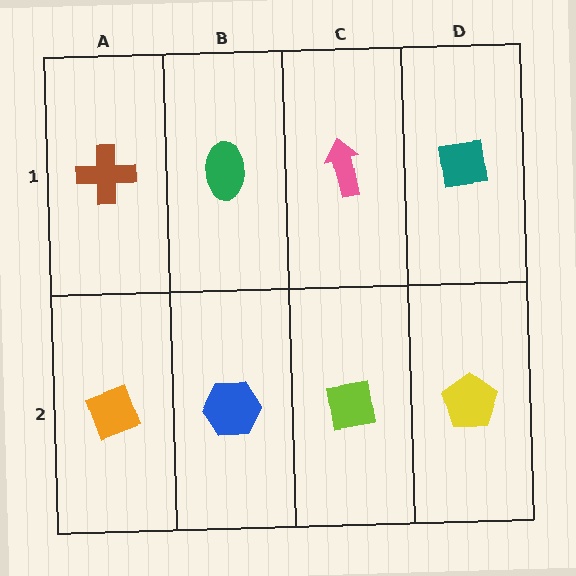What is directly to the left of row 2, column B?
An orange diamond.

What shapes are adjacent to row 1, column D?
A yellow pentagon (row 2, column D), a pink arrow (row 1, column C).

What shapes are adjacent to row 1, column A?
An orange diamond (row 2, column A), a green ellipse (row 1, column B).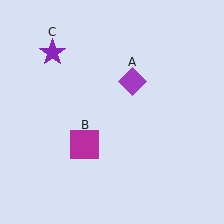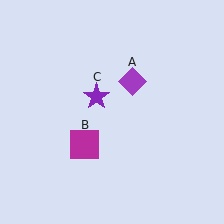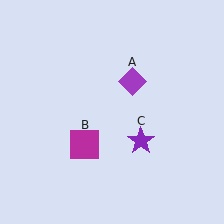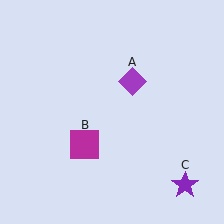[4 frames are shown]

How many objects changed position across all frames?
1 object changed position: purple star (object C).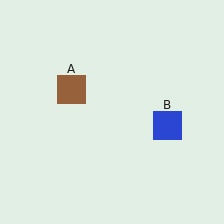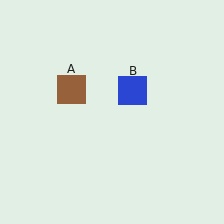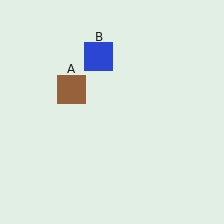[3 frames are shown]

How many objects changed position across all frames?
1 object changed position: blue square (object B).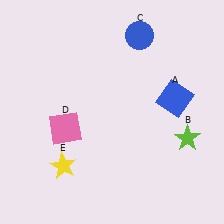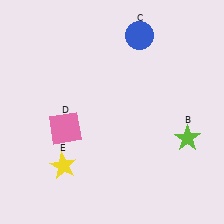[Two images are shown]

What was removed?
The blue square (A) was removed in Image 2.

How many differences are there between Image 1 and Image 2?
There is 1 difference between the two images.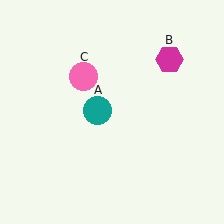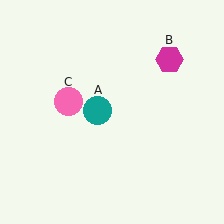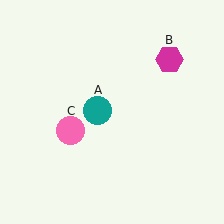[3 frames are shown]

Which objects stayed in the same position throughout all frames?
Teal circle (object A) and magenta hexagon (object B) remained stationary.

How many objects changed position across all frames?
1 object changed position: pink circle (object C).